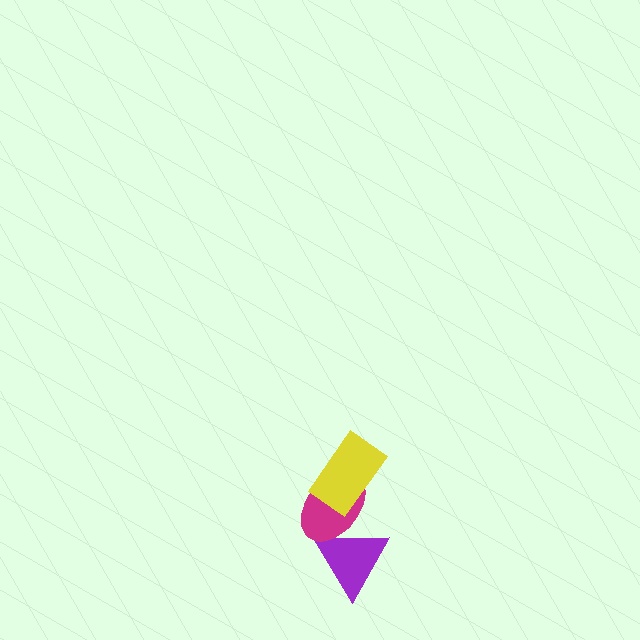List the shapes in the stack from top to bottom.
From top to bottom: the yellow rectangle, the magenta ellipse, the purple triangle.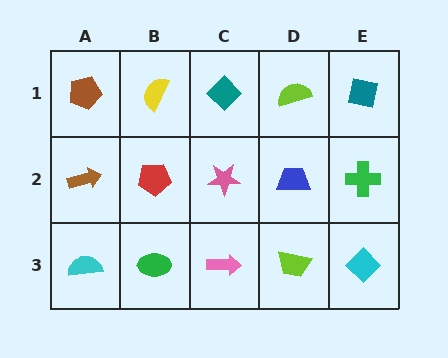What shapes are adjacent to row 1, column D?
A blue trapezoid (row 2, column D), a teal diamond (row 1, column C), a teal square (row 1, column E).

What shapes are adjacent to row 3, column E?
A green cross (row 2, column E), a lime trapezoid (row 3, column D).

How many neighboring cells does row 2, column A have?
3.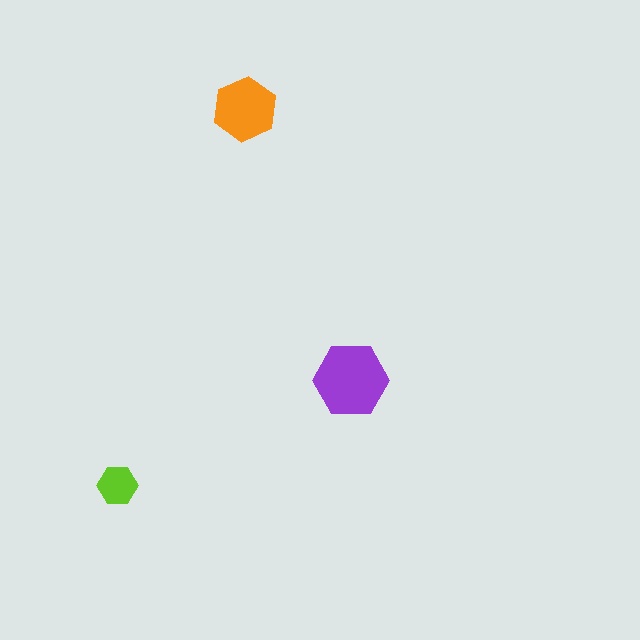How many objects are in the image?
There are 3 objects in the image.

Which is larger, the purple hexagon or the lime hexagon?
The purple one.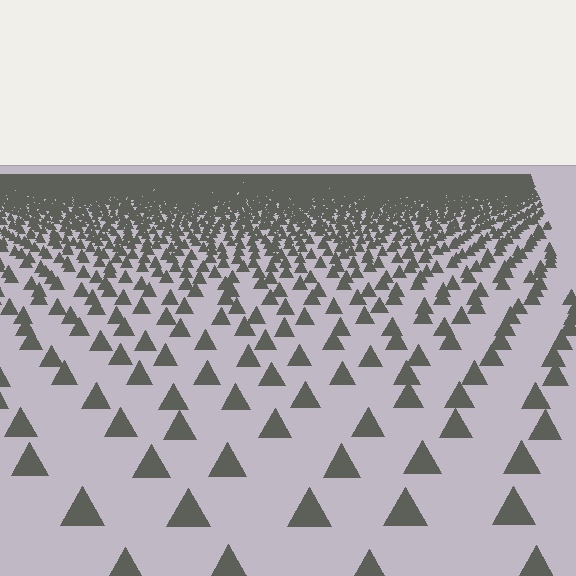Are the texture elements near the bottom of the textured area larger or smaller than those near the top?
Larger. Near the bottom, elements are closer to the viewer and appear at a bigger on-screen size.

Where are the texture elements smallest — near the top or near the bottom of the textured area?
Near the top.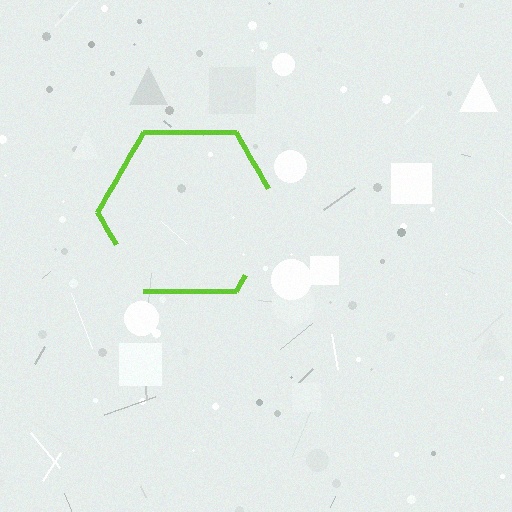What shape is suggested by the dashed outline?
The dashed outline suggests a hexagon.